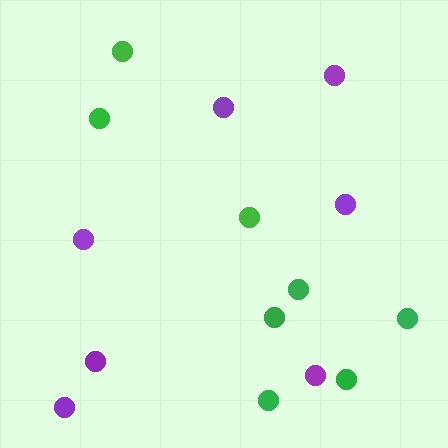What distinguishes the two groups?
There are 2 groups: one group of green circles (8) and one group of purple circles (7).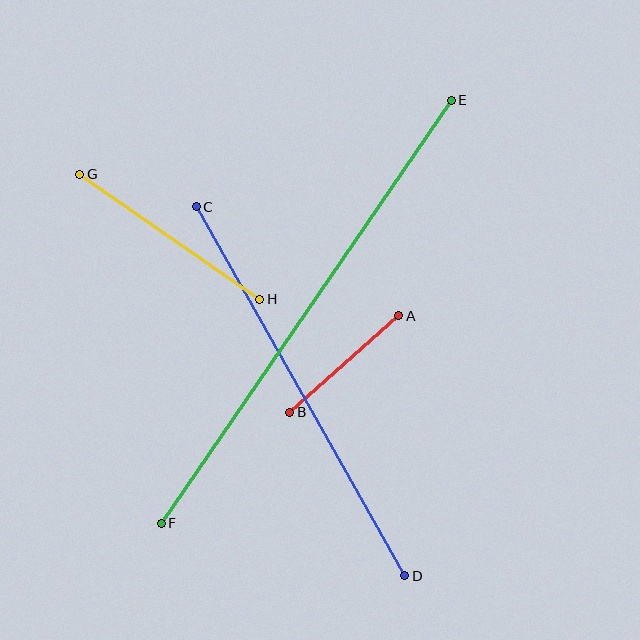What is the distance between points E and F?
The distance is approximately 513 pixels.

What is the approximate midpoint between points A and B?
The midpoint is at approximately (344, 364) pixels.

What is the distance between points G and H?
The distance is approximately 219 pixels.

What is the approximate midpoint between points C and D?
The midpoint is at approximately (301, 391) pixels.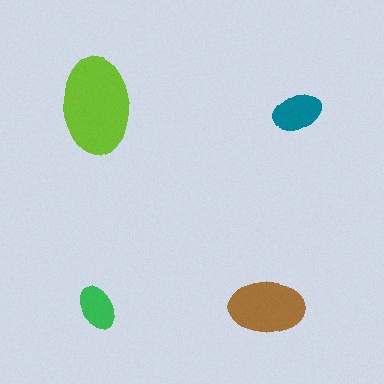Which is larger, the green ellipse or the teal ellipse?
The teal one.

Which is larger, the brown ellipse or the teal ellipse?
The brown one.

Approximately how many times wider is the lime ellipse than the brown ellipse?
About 1.5 times wider.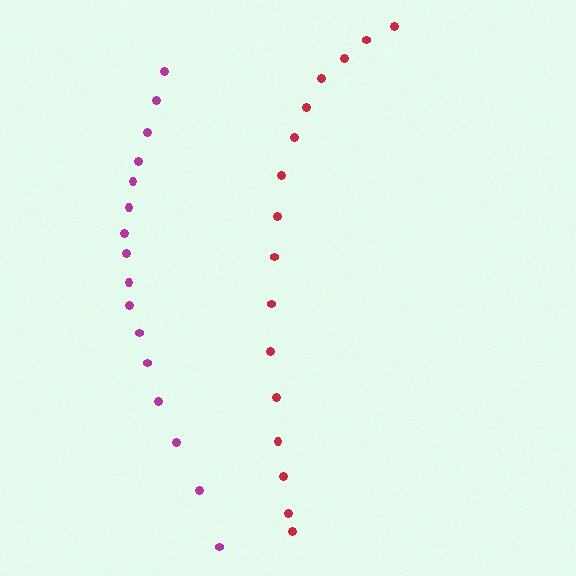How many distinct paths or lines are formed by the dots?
There are 2 distinct paths.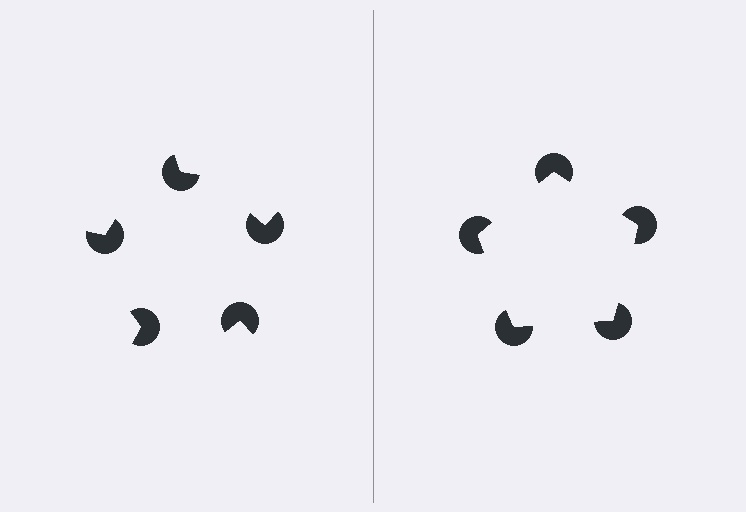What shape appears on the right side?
An illusory pentagon.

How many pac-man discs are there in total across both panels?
10 — 5 on each side.